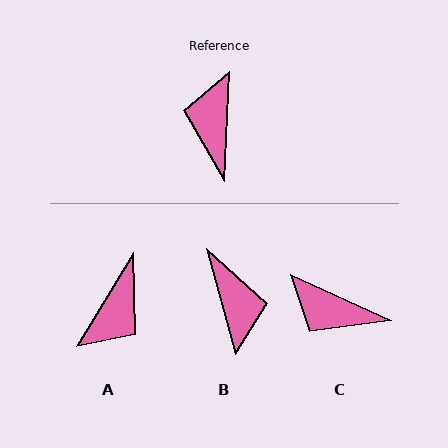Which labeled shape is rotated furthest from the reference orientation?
B, about 162 degrees away.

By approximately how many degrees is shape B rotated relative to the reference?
Approximately 162 degrees clockwise.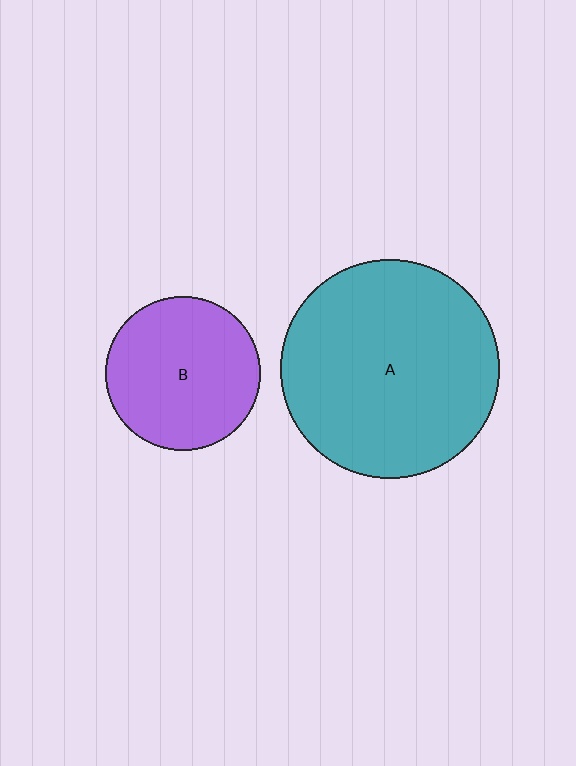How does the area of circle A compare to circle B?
Approximately 2.0 times.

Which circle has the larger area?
Circle A (teal).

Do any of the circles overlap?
No, none of the circles overlap.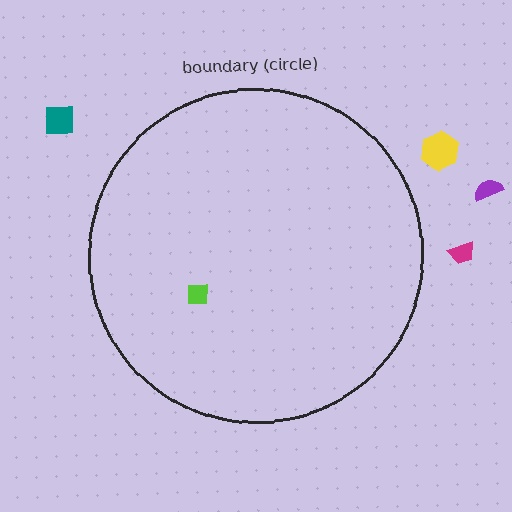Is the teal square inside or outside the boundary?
Outside.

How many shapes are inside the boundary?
1 inside, 4 outside.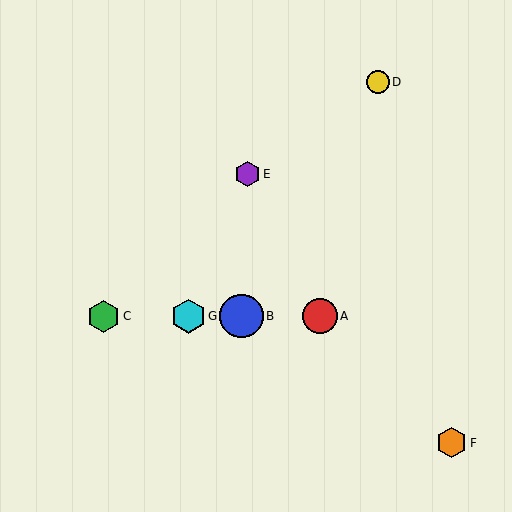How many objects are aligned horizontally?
4 objects (A, B, C, G) are aligned horizontally.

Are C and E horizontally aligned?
No, C is at y≈316 and E is at y≈174.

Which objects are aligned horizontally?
Objects A, B, C, G are aligned horizontally.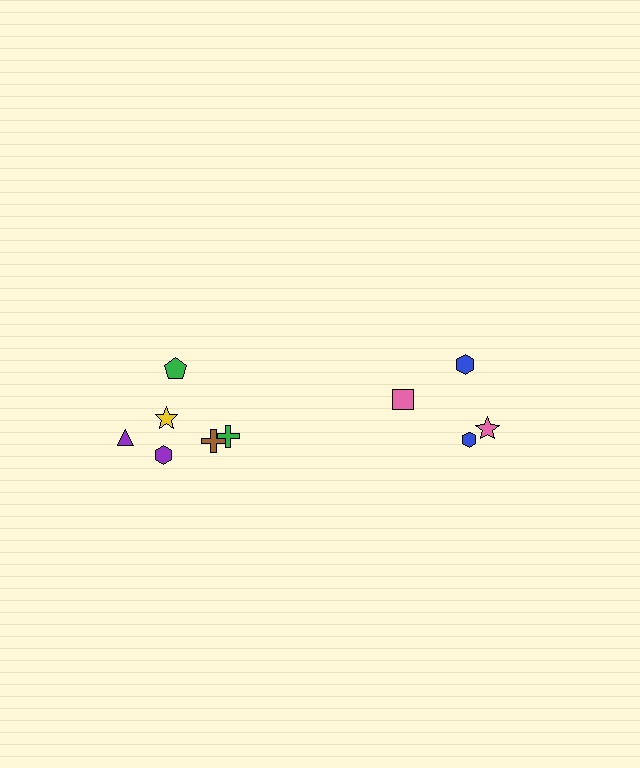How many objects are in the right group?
There are 4 objects.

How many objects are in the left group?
There are 6 objects.